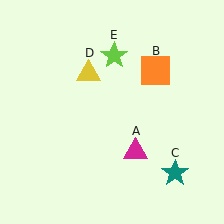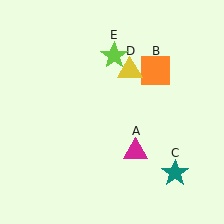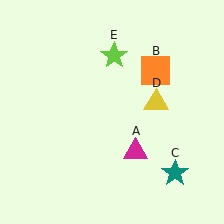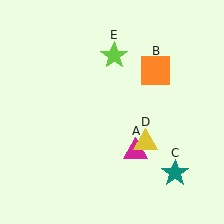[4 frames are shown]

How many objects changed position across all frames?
1 object changed position: yellow triangle (object D).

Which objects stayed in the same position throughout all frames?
Magenta triangle (object A) and orange square (object B) and teal star (object C) and lime star (object E) remained stationary.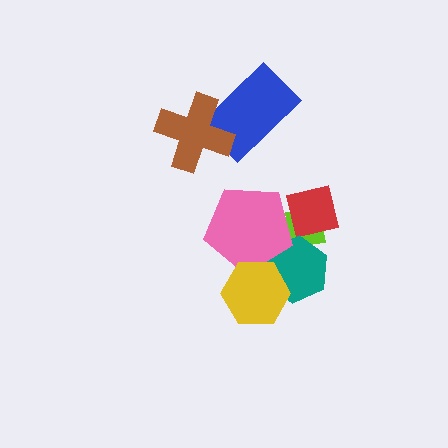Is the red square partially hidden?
Yes, it is partially covered by another shape.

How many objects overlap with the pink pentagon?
4 objects overlap with the pink pentagon.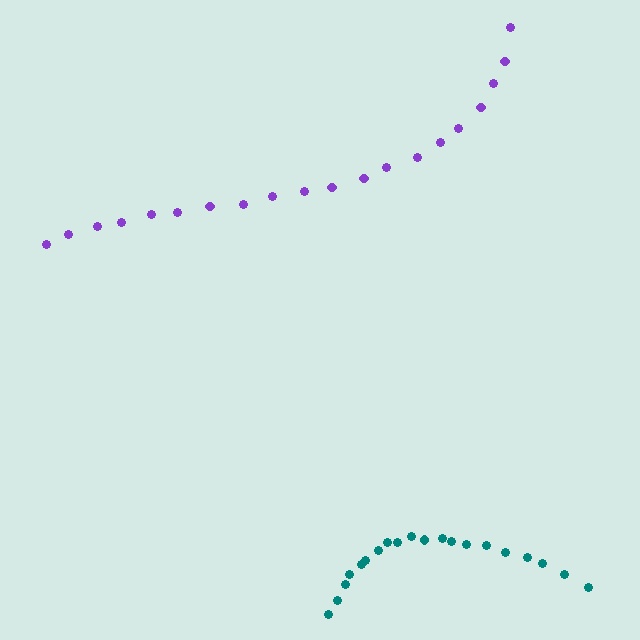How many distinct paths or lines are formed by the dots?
There are 2 distinct paths.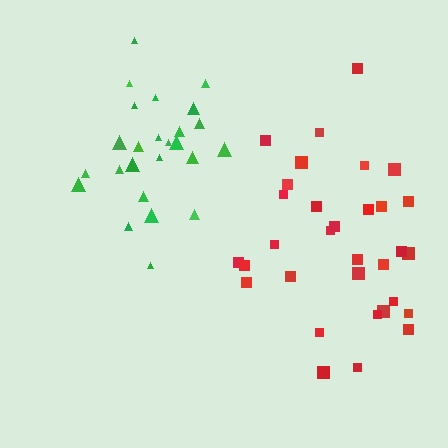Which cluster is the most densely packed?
Green.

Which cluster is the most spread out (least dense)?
Red.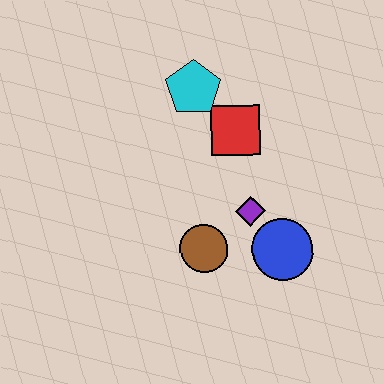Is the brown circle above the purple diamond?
No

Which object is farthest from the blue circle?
The cyan pentagon is farthest from the blue circle.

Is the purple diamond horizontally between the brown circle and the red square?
No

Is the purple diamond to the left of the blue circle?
Yes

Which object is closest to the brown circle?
The purple diamond is closest to the brown circle.